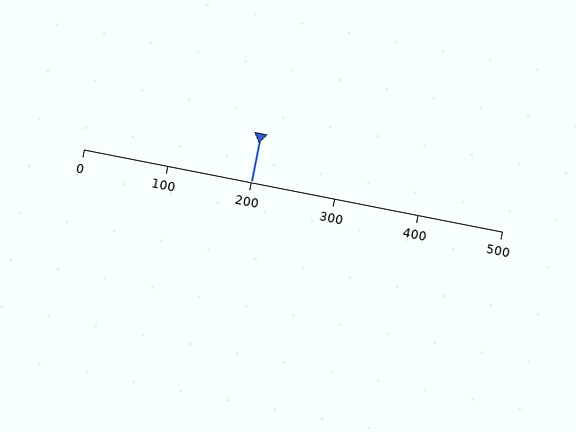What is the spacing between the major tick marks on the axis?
The major ticks are spaced 100 apart.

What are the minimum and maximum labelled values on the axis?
The axis runs from 0 to 500.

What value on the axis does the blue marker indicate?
The marker indicates approximately 200.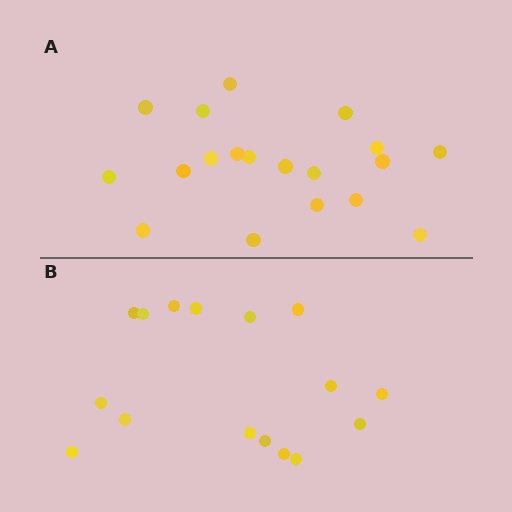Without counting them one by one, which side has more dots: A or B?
Region A (the top region) has more dots.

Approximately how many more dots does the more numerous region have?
Region A has just a few more — roughly 2 or 3 more dots than region B.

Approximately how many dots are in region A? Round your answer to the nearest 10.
About 20 dots. (The exact count is 19, which rounds to 20.)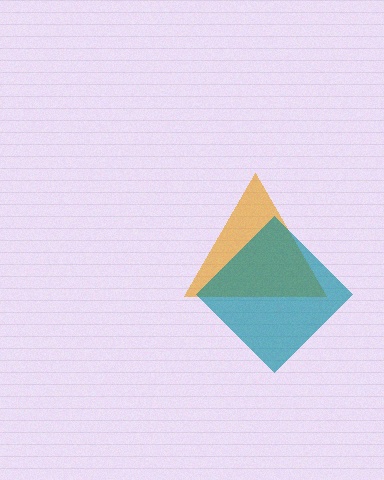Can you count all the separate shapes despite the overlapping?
Yes, there are 2 separate shapes.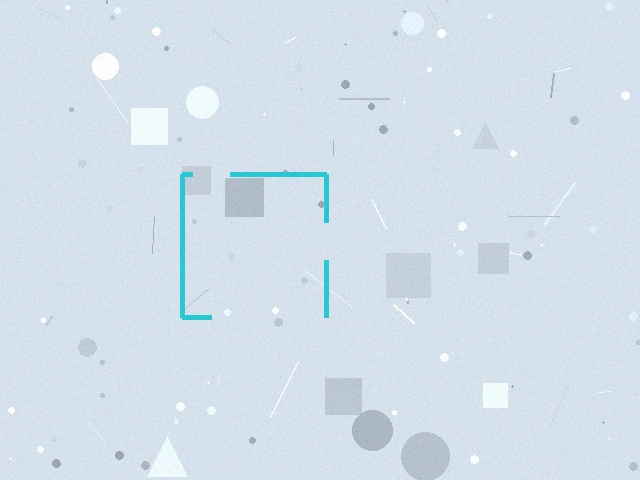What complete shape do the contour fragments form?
The contour fragments form a square.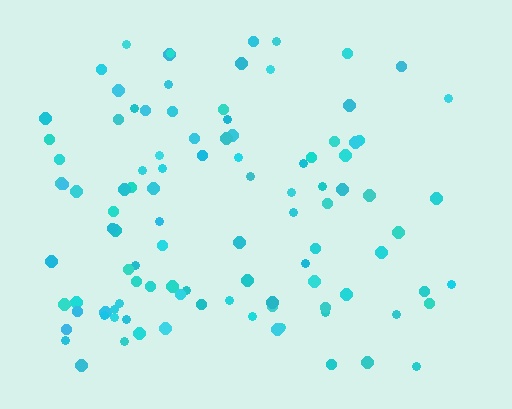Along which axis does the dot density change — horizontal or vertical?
Horizontal.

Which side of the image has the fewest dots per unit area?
The right.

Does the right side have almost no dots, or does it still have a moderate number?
Still a moderate number, just noticeably fewer than the left.